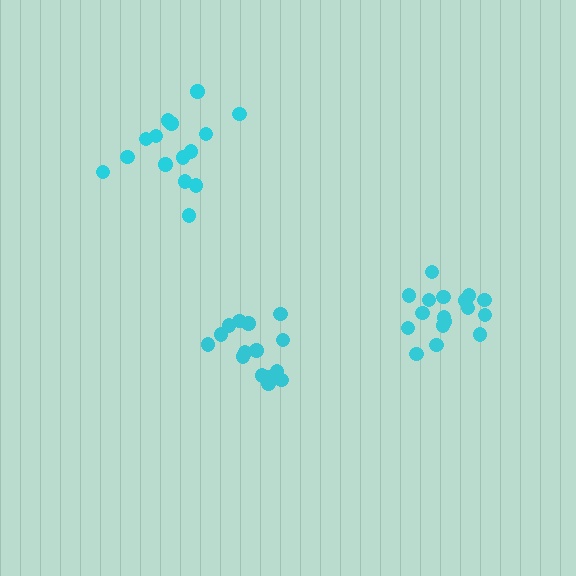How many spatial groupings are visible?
There are 3 spatial groupings.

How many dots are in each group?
Group 1: 17 dots, Group 2: 15 dots, Group 3: 15 dots (47 total).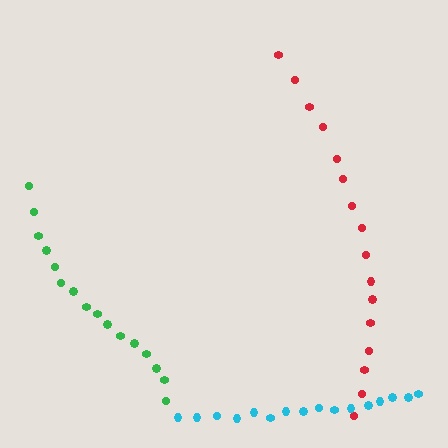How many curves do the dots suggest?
There are 3 distinct paths.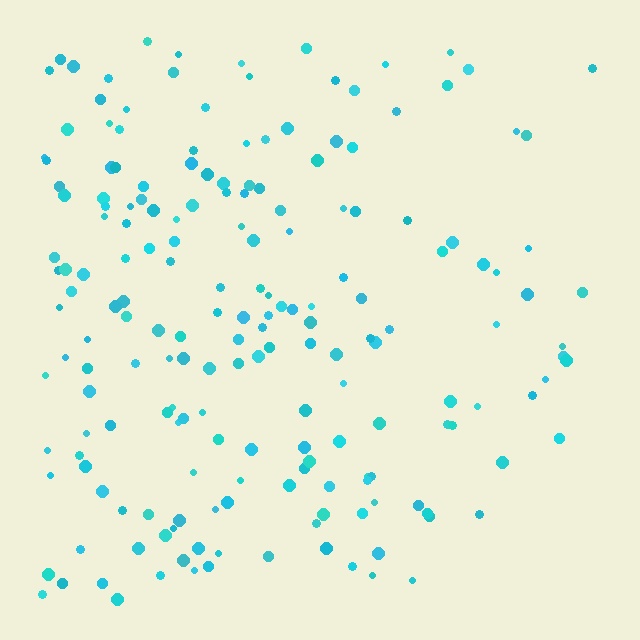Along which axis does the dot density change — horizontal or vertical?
Horizontal.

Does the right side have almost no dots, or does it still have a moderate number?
Still a moderate number, just noticeably fewer than the left.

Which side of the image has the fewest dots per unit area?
The right.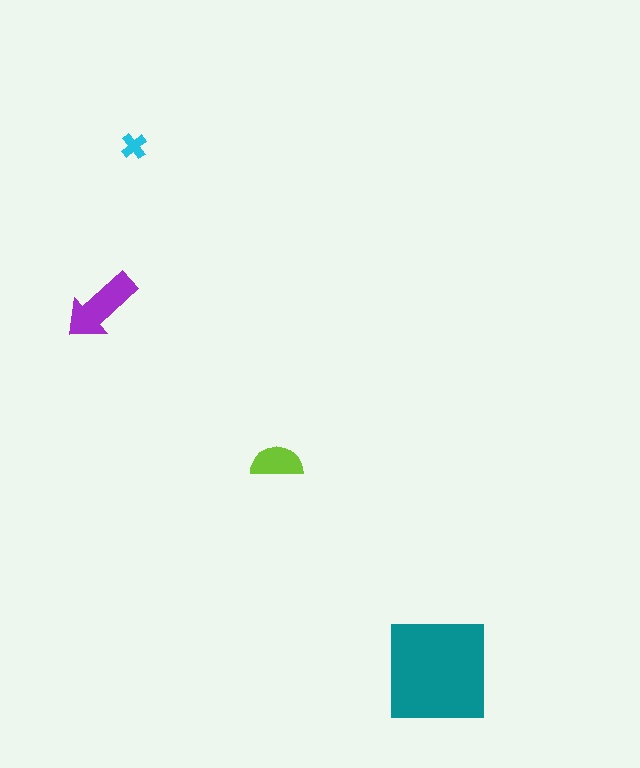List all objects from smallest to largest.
The cyan cross, the lime semicircle, the purple arrow, the teal square.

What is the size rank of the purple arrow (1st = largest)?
2nd.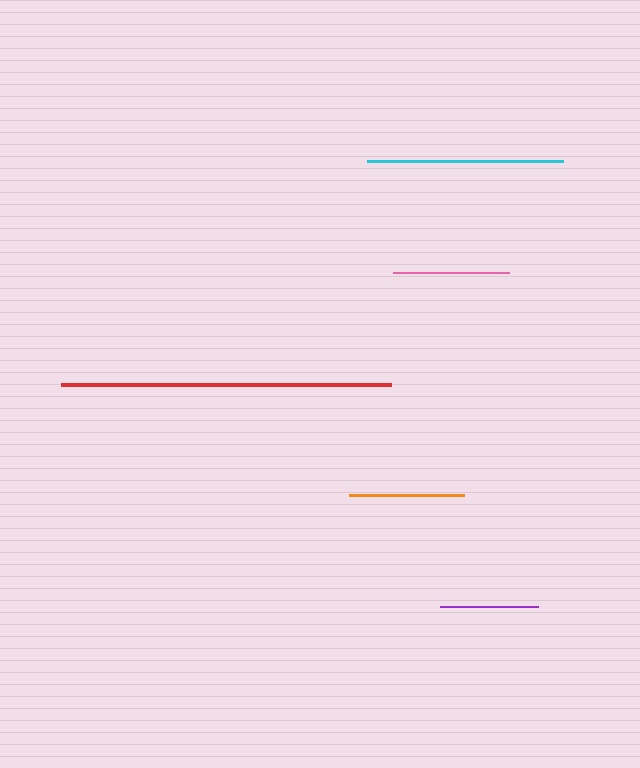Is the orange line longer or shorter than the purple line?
The orange line is longer than the purple line.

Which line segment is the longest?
The red line is the longest at approximately 330 pixels.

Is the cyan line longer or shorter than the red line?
The red line is longer than the cyan line.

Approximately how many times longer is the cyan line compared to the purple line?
The cyan line is approximately 2.0 times the length of the purple line.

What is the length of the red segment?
The red segment is approximately 330 pixels long.